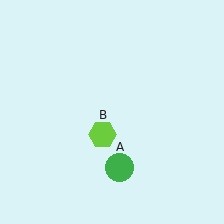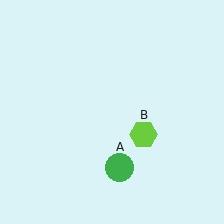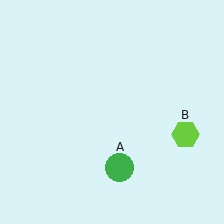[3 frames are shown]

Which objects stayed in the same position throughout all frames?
Green circle (object A) remained stationary.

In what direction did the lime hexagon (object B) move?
The lime hexagon (object B) moved right.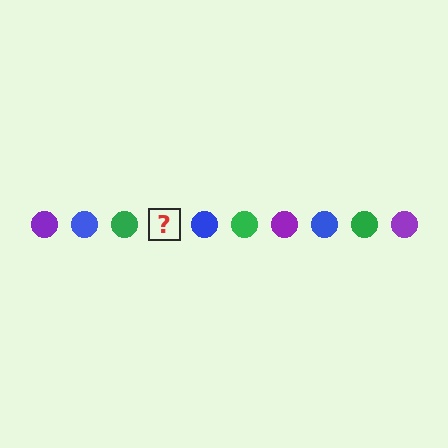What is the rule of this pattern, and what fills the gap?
The rule is that the pattern cycles through purple, blue, green circles. The gap should be filled with a purple circle.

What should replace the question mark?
The question mark should be replaced with a purple circle.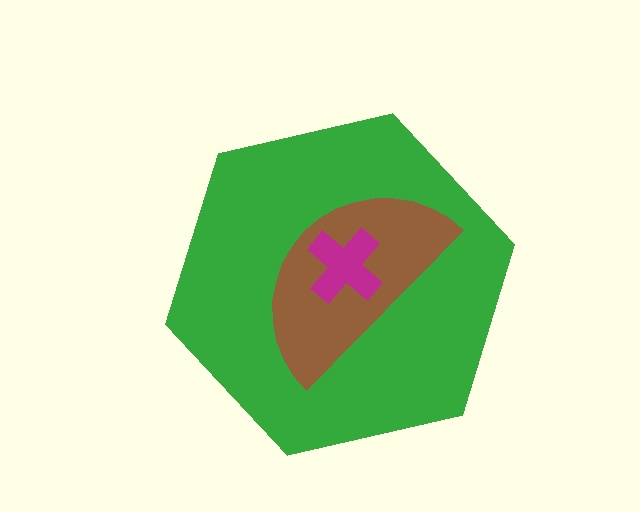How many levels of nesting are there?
3.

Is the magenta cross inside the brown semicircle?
Yes.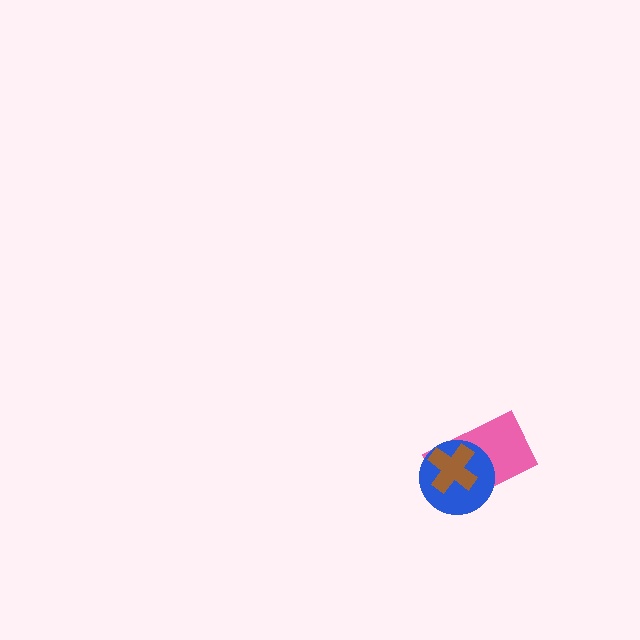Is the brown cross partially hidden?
No, no other shape covers it.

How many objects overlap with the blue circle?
2 objects overlap with the blue circle.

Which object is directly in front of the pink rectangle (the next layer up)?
The blue circle is directly in front of the pink rectangle.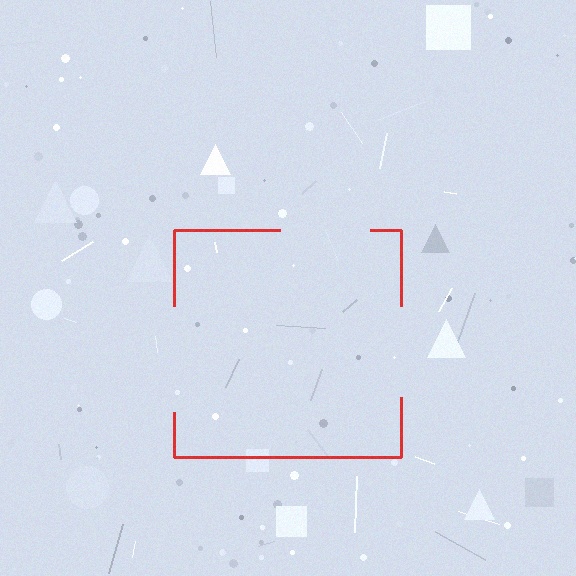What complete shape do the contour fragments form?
The contour fragments form a square.